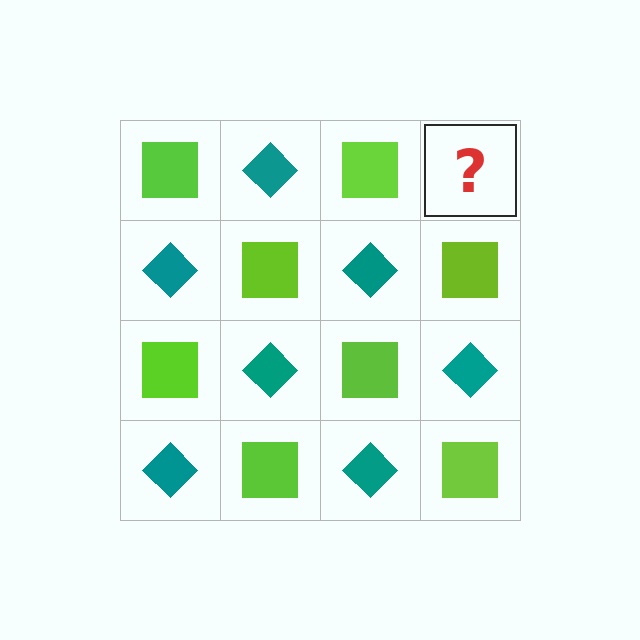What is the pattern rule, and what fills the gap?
The rule is that it alternates lime square and teal diamond in a checkerboard pattern. The gap should be filled with a teal diamond.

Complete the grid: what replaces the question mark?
The question mark should be replaced with a teal diamond.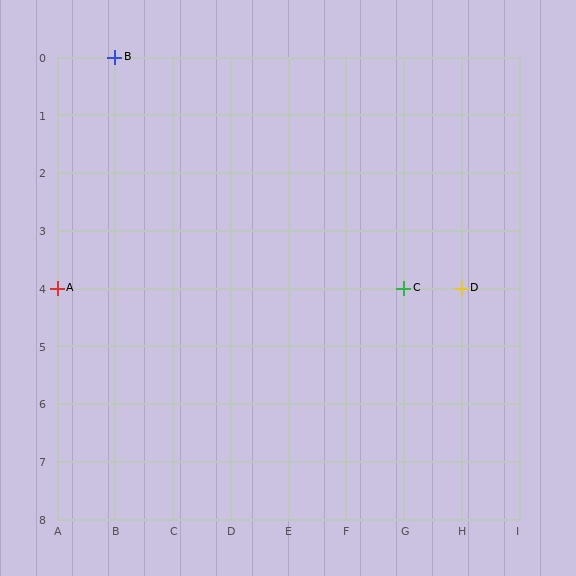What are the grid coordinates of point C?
Point C is at grid coordinates (G, 4).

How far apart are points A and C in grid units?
Points A and C are 6 columns apart.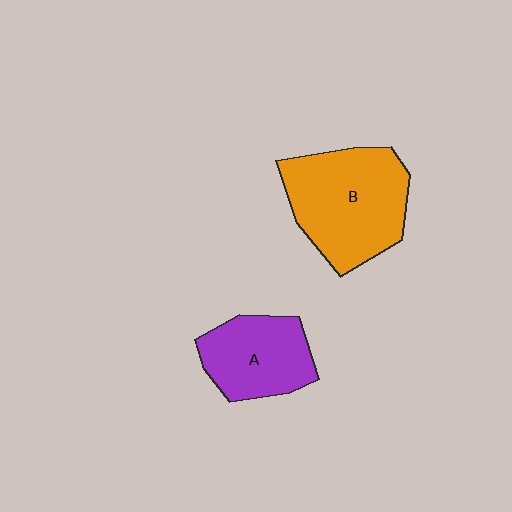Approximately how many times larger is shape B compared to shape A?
Approximately 1.5 times.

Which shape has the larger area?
Shape B (orange).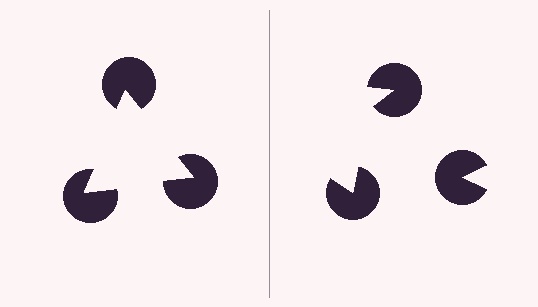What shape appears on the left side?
An illusory triangle.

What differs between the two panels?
The pac-man discs are positioned identically on both sides; only the wedge orientations differ. On the left they align to a triangle; on the right they are misaligned.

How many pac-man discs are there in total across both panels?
6 — 3 on each side.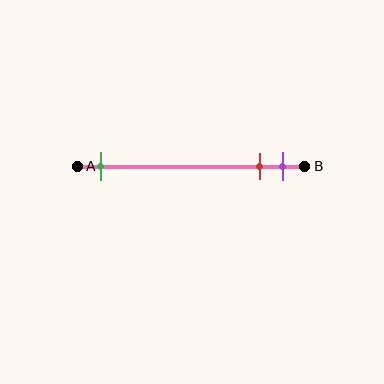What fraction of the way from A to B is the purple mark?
The purple mark is approximately 90% (0.9) of the way from A to B.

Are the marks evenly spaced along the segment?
No, the marks are not evenly spaced.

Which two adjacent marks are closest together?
The red and purple marks are the closest adjacent pair.